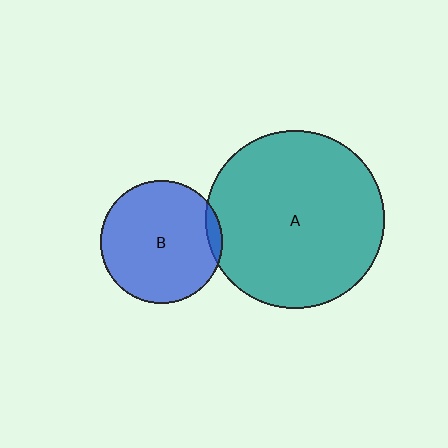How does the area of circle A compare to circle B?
Approximately 2.1 times.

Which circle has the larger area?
Circle A (teal).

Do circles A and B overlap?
Yes.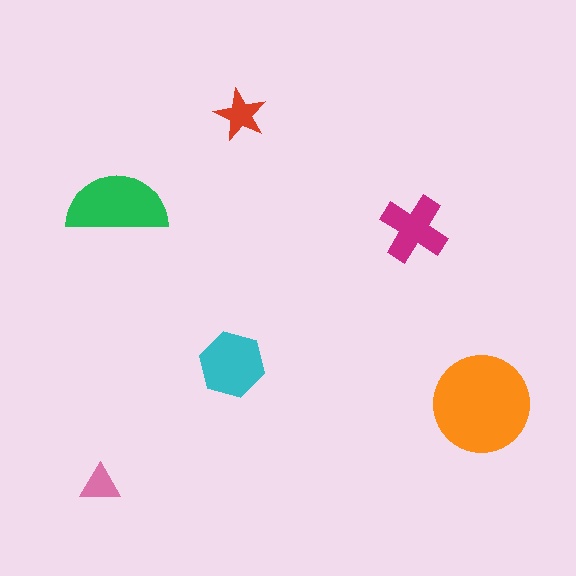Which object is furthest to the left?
The pink triangle is leftmost.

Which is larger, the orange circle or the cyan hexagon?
The orange circle.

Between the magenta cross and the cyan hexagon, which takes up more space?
The cyan hexagon.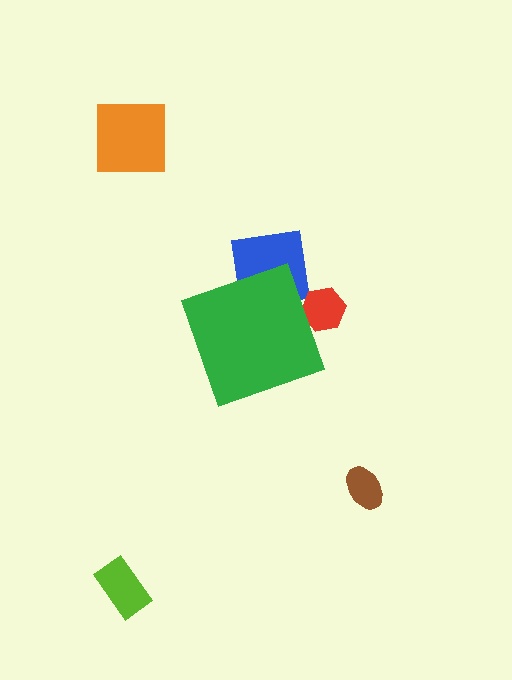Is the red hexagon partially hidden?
Yes, the red hexagon is partially hidden behind the green diamond.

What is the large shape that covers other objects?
A green diamond.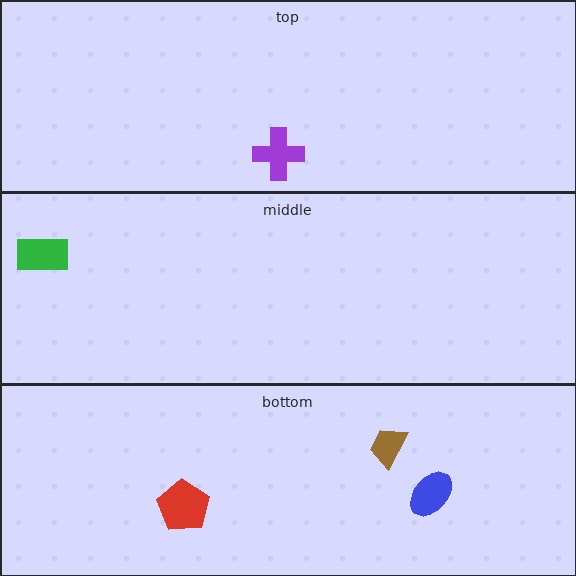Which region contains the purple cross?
The top region.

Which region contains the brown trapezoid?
The bottom region.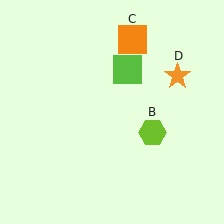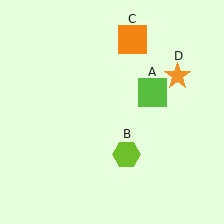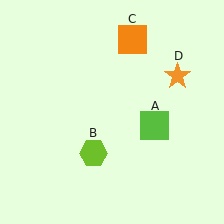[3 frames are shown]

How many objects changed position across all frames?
2 objects changed position: lime square (object A), lime hexagon (object B).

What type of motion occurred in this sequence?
The lime square (object A), lime hexagon (object B) rotated clockwise around the center of the scene.